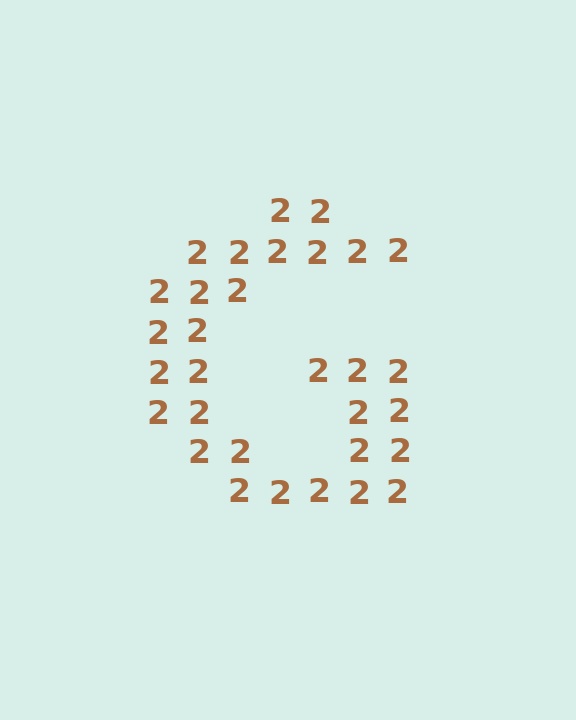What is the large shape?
The large shape is the letter G.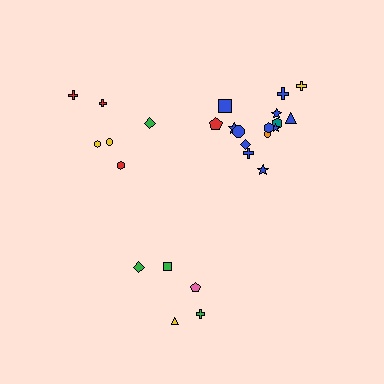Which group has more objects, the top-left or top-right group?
The top-right group.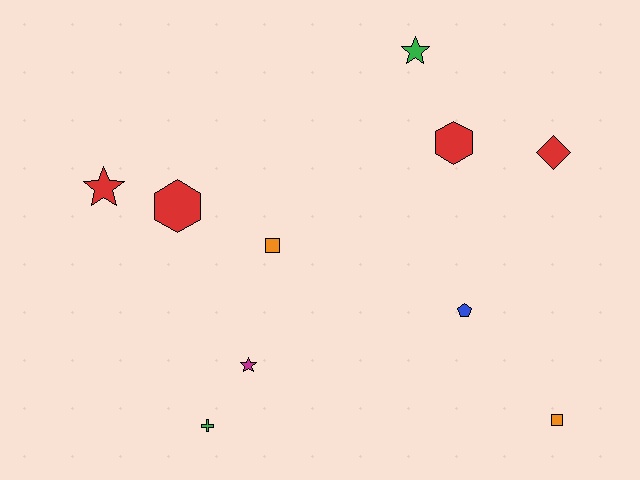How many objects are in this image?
There are 10 objects.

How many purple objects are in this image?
There are no purple objects.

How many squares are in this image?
There are 2 squares.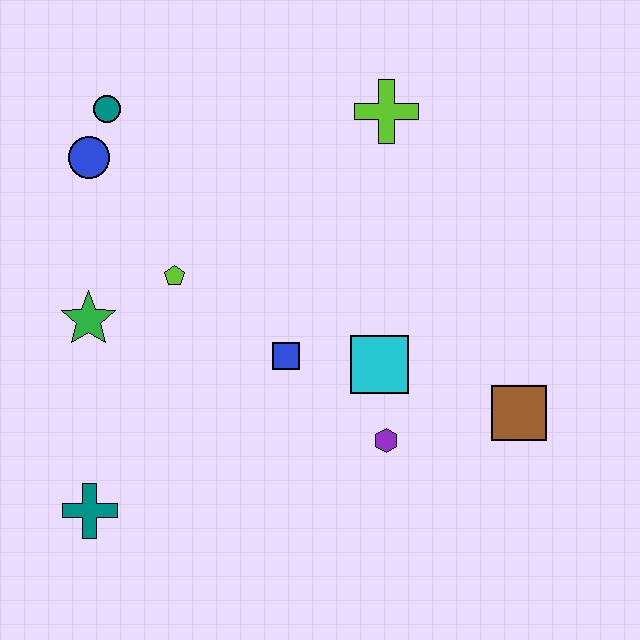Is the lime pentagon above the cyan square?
Yes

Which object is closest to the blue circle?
The teal circle is closest to the blue circle.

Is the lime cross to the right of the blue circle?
Yes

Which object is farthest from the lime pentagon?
The brown square is farthest from the lime pentagon.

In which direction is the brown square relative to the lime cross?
The brown square is below the lime cross.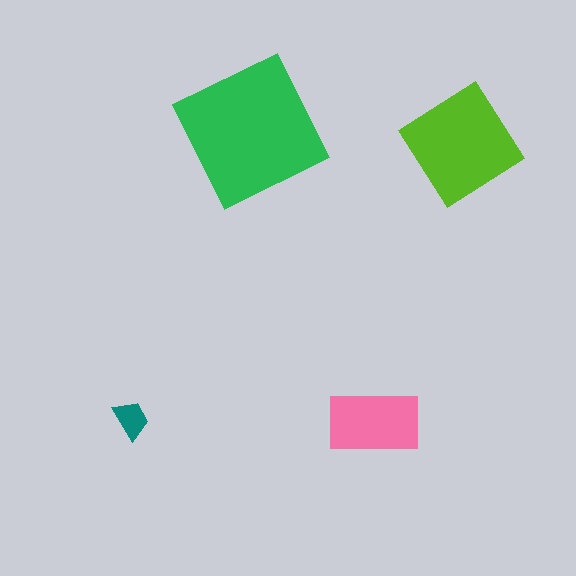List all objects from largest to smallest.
The green square, the lime diamond, the pink rectangle, the teal trapezoid.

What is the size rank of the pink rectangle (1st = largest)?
3rd.